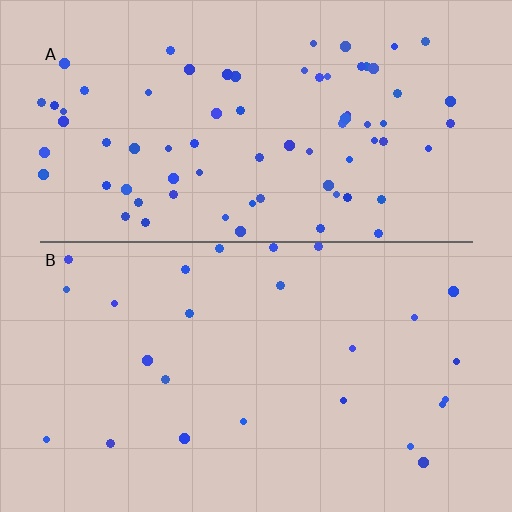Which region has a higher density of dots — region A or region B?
A (the top).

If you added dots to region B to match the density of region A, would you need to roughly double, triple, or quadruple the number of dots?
Approximately triple.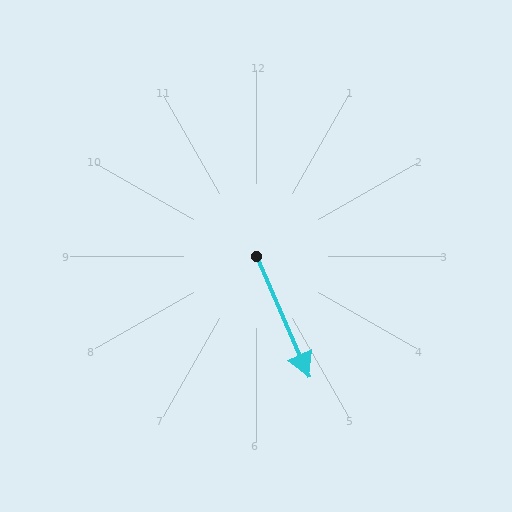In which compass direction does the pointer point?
Southeast.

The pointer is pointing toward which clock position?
Roughly 5 o'clock.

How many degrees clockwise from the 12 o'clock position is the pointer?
Approximately 156 degrees.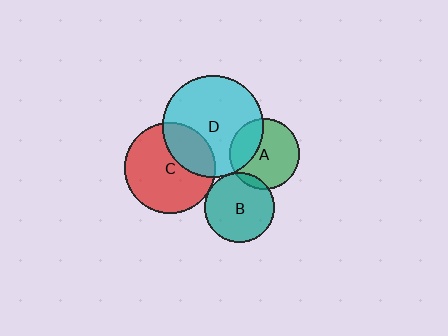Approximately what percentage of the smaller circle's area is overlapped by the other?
Approximately 5%.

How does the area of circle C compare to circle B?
Approximately 1.7 times.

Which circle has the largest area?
Circle D (cyan).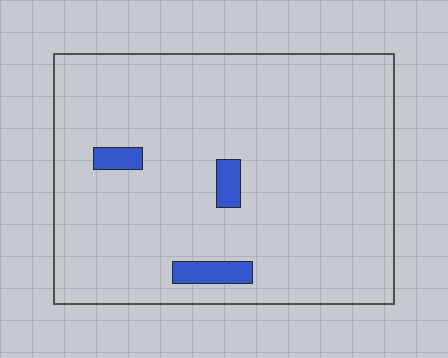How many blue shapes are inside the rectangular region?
3.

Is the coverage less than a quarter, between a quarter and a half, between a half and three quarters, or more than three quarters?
Less than a quarter.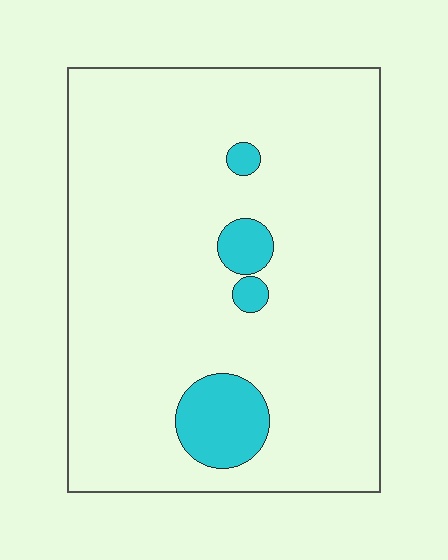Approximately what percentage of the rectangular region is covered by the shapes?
Approximately 10%.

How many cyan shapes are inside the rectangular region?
4.